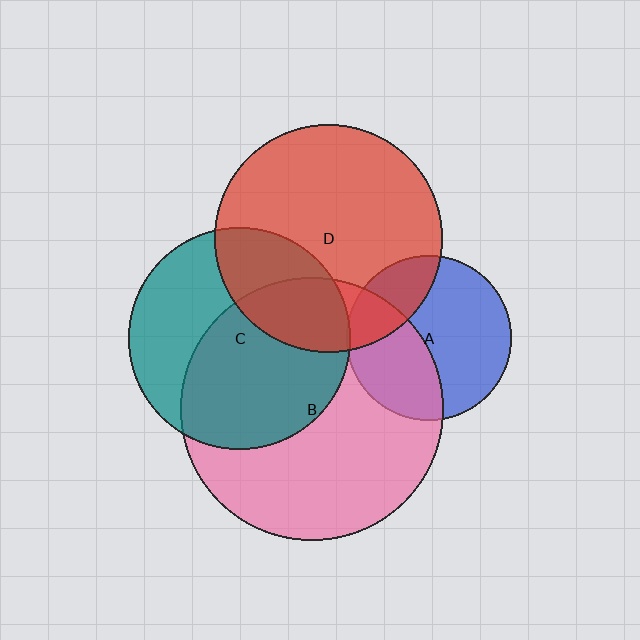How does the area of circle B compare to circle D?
Approximately 1.3 times.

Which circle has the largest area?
Circle B (pink).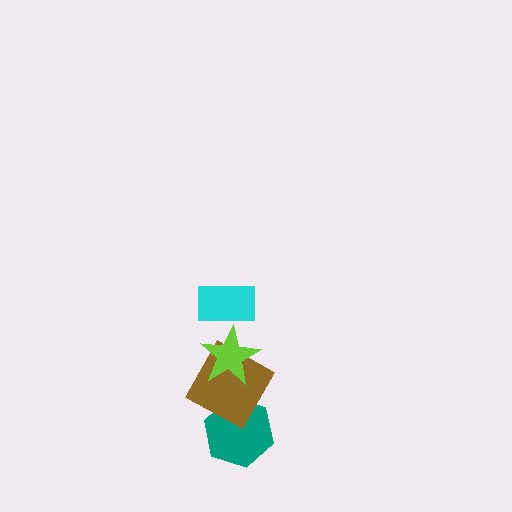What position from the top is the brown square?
The brown square is 3rd from the top.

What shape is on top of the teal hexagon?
The brown square is on top of the teal hexagon.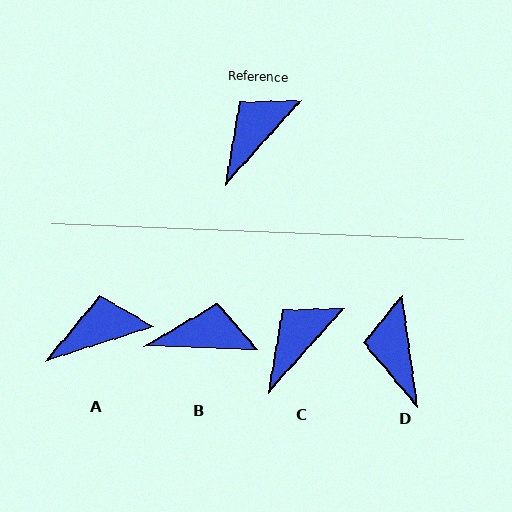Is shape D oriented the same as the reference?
No, it is off by about 49 degrees.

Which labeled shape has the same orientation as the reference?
C.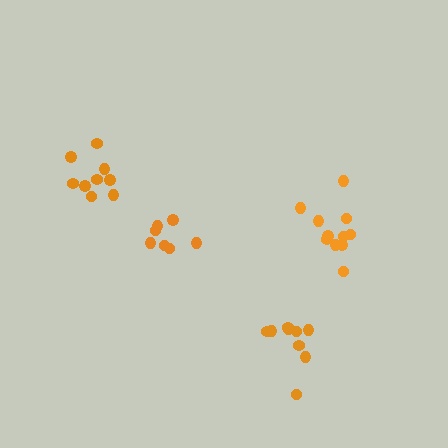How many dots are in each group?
Group 1: 9 dots, Group 2: 9 dots, Group 3: 7 dots, Group 4: 11 dots (36 total).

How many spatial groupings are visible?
There are 4 spatial groupings.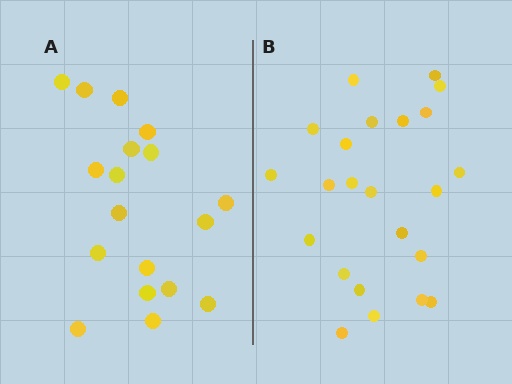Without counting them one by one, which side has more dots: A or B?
Region B (the right region) has more dots.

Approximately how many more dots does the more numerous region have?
Region B has about 5 more dots than region A.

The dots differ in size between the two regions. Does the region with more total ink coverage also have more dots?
No. Region A has more total ink coverage because its dots are larger, but region B actually contains more individual dots. Total area can be misleading — the number of items is what matters here.